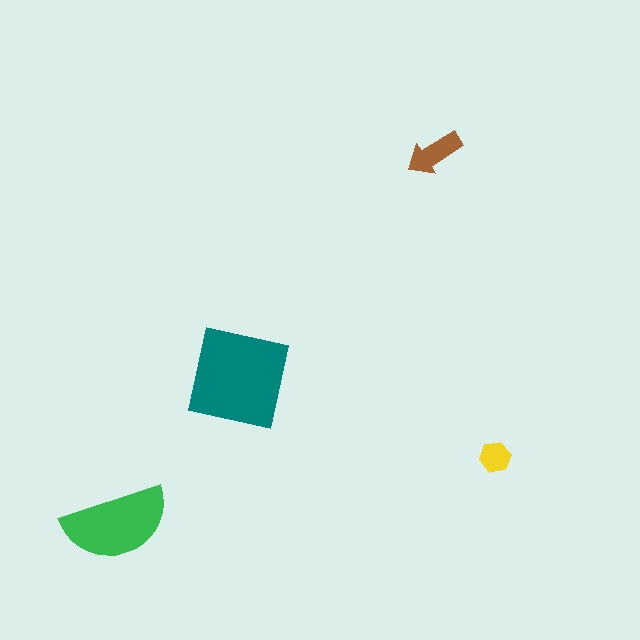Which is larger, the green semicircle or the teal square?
The teal square.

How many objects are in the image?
There are 4 objects in the image.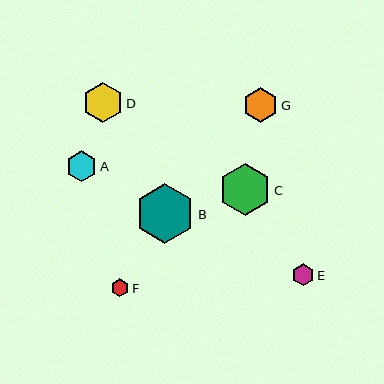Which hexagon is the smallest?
Hexagon F is the smallest with a size of approximately 18 pixels.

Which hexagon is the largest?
Hexagon B is the largest with a size of approximately 60 pixels.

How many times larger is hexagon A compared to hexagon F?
Hexagon A is approximately 1.7 times the size of hexagon F.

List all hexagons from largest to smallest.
From largest to smallest: B, C, D, G, A, E, F.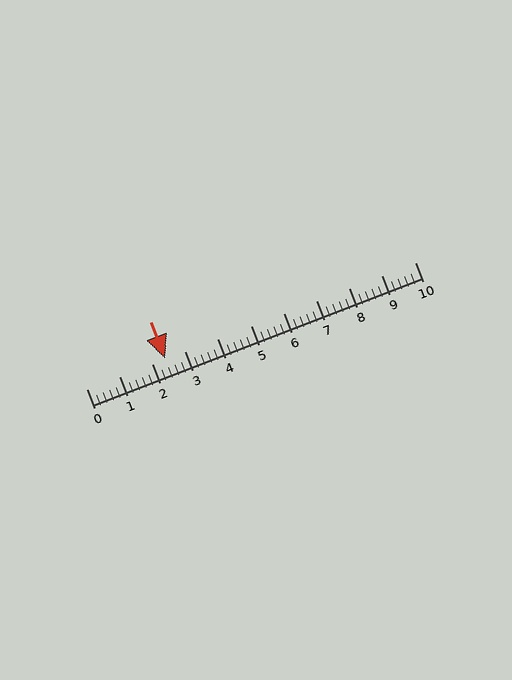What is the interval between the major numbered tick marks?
The major tick marks are spaced 1 units apart.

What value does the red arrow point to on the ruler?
The red arrow points to approximately 2.4.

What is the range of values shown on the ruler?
The ruler shows values from 0 to 10.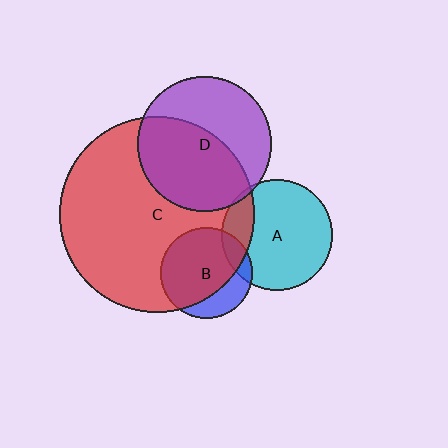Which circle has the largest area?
Circle C (red).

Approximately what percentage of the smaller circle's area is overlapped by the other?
Approximately 20%.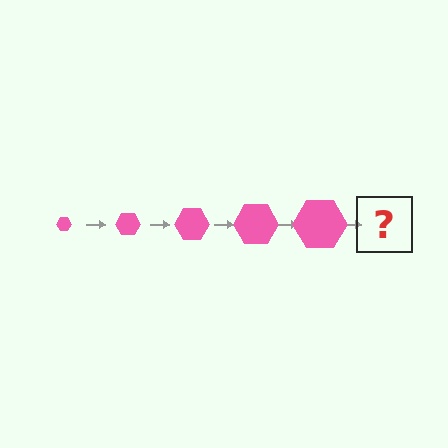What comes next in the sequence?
The next element should be a pink hexagon, larger than the previous one.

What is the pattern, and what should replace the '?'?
The pattern is that the hexagon gets progressively larger each step. The '?' should be a pink hexagon, larger than the previous one.